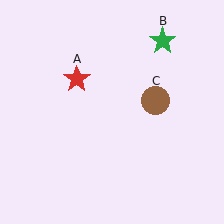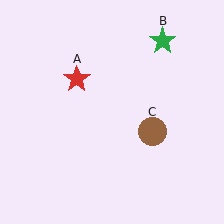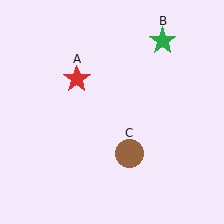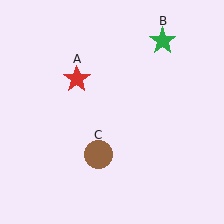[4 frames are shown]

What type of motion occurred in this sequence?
The brown circle (object C) rotated clockwise around the center of the scene.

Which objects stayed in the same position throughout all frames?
Red star (object A) and green star (object B) remained stationary.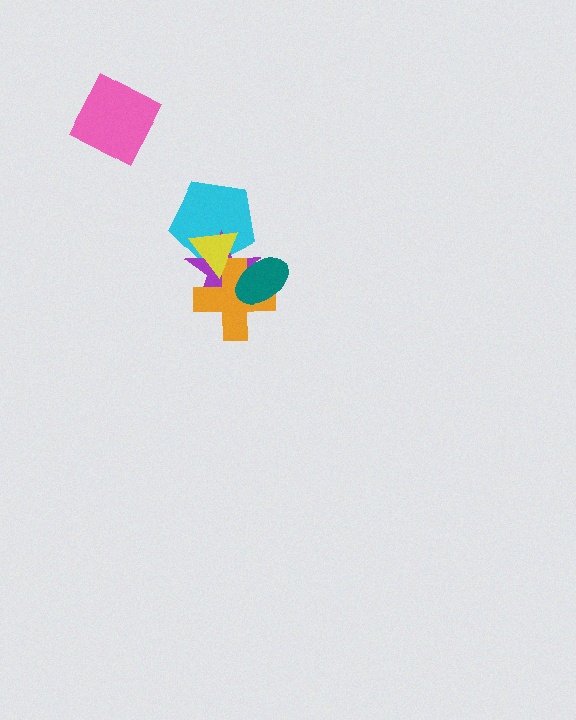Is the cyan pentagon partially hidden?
Yes, it is partially covered by another shape.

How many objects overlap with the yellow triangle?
3 objects overlap with the yellow triangle.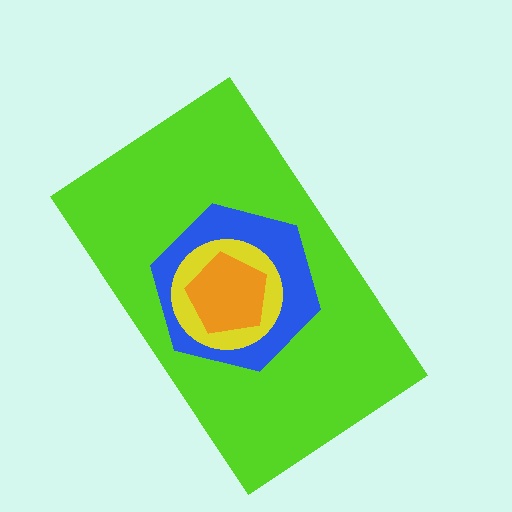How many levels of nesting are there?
4.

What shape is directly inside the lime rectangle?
The blue hexagon.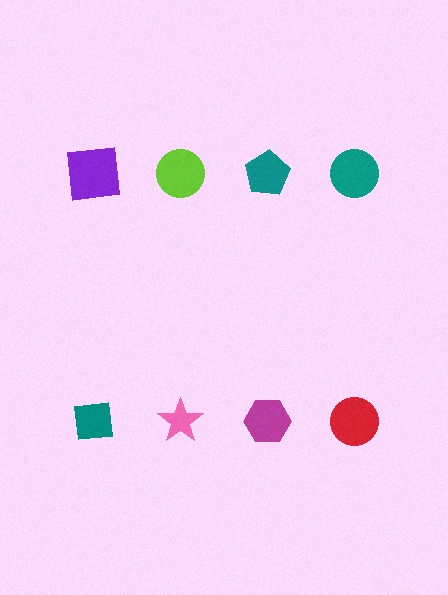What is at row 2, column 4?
A red circle.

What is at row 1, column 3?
A teal pentagon.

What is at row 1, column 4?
A teal circle.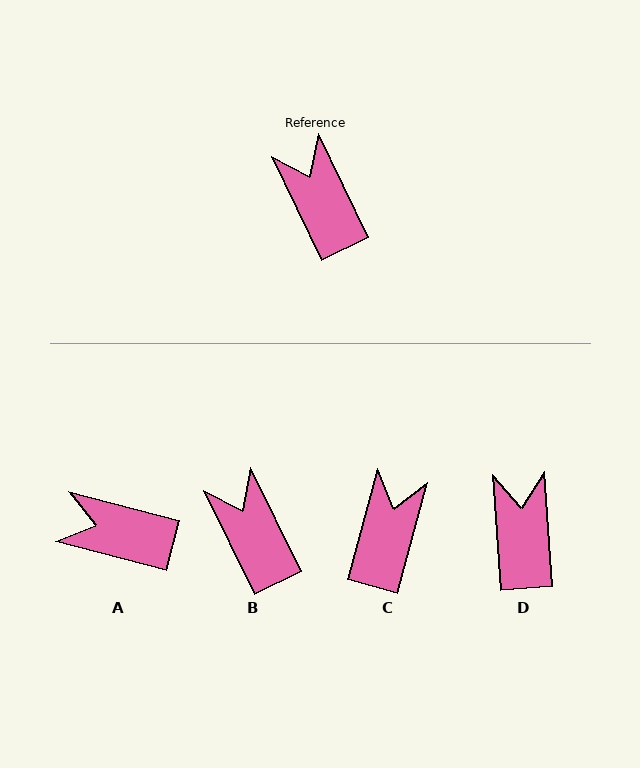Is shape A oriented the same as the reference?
No, it is off by about 49 degrees.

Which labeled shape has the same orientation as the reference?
B.